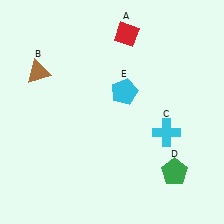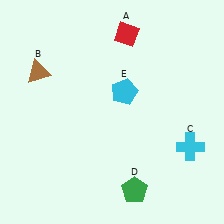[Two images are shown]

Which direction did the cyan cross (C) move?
The cyan cross (C) moved right.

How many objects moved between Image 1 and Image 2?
2 objects moved between the two images.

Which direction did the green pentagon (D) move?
The green pentagon (D) moved left.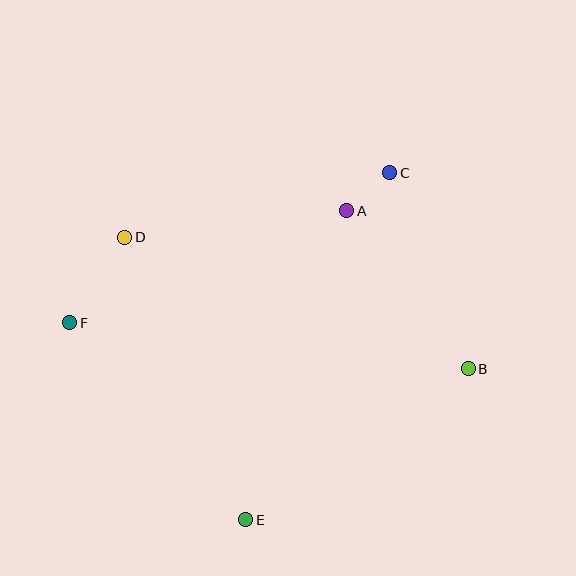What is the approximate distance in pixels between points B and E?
The distance between B and E is approximately 269 pixels.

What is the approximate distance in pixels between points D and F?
The distance between D and F is approximately 102 pixels.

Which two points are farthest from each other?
Points B and F are farthest from each other.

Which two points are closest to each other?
Points A and C are closest to each other.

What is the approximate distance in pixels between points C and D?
The distance between C and D is approximately 273 pixels.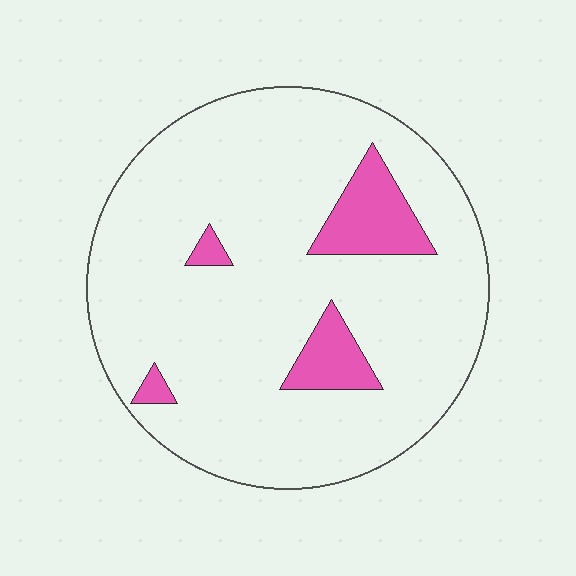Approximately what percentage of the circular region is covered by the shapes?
Approximately 10%.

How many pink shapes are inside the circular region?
4.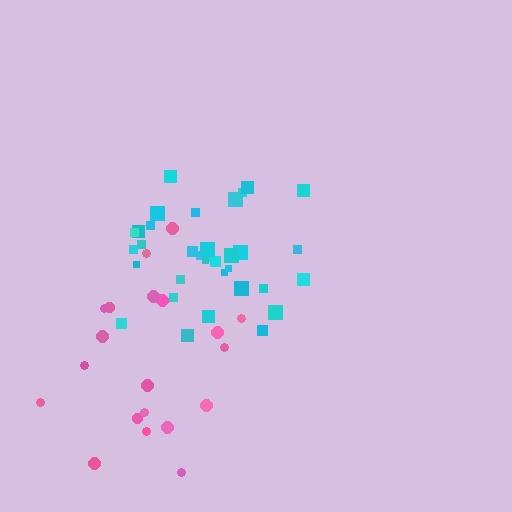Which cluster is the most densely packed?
Cyan.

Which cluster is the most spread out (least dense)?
Pink.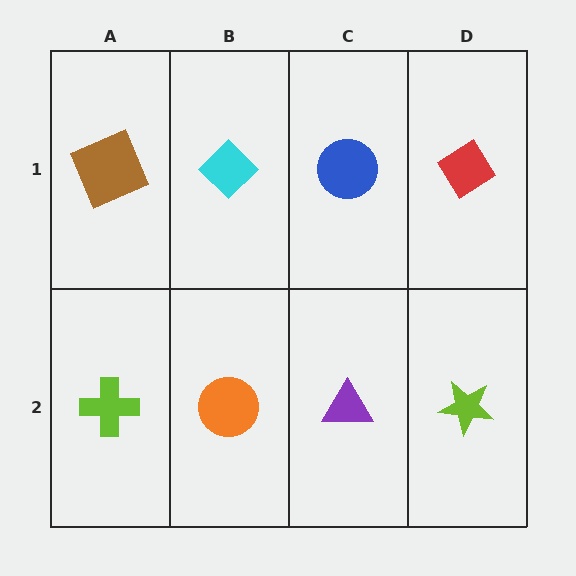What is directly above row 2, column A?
A brown square.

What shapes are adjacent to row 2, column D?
A red diamond (row 1, column D), a purple triangle (row 2, column C).